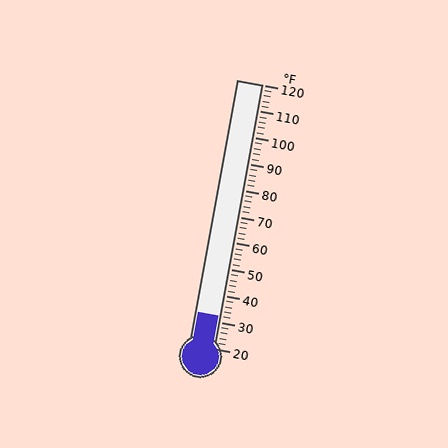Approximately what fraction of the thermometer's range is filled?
The thermometer is filled to approximately 10% of its range.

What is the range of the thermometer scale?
The thermometer scale ranges from 20°F to 120°F.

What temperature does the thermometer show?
The thermometer shows approximately 32°F.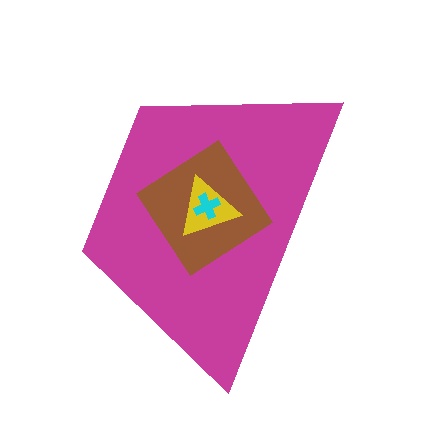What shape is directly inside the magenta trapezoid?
The brown diamond.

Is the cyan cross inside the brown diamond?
Yes.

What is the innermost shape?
The cyan cross.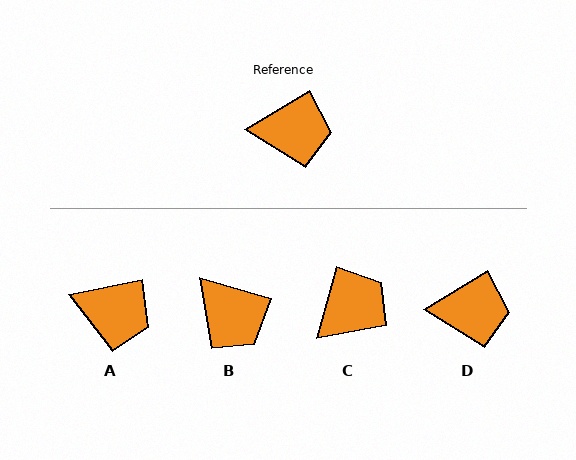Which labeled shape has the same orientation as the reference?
D.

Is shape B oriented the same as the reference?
No, it is off by about 48 degrees.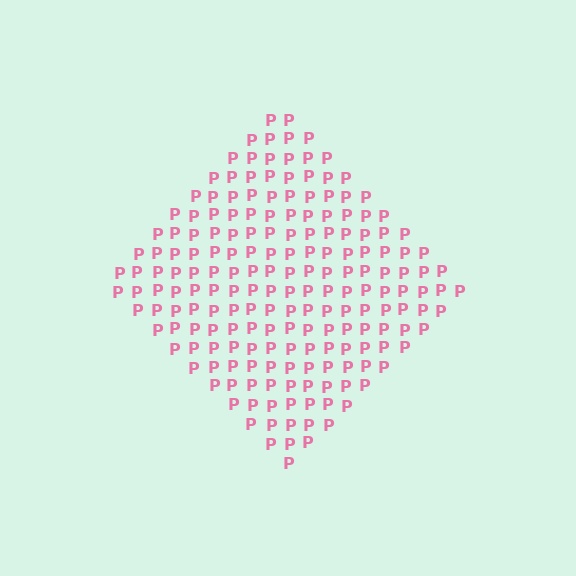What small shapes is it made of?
It is made of small letter P's.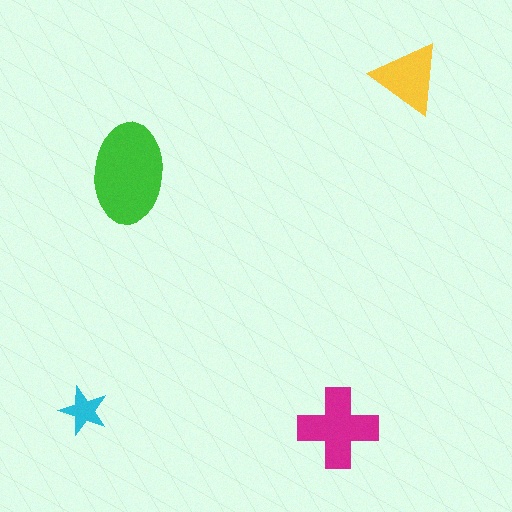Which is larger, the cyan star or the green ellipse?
The green ellipse.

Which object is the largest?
The green ellipse.